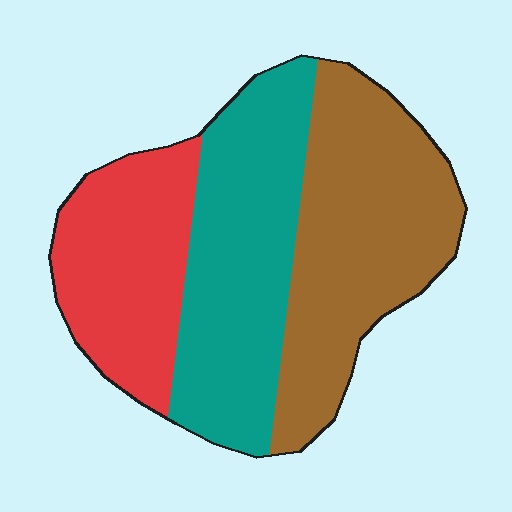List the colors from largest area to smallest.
From largest to smallest: brown, teal, red.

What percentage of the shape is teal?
Teal covers 35% of the shape.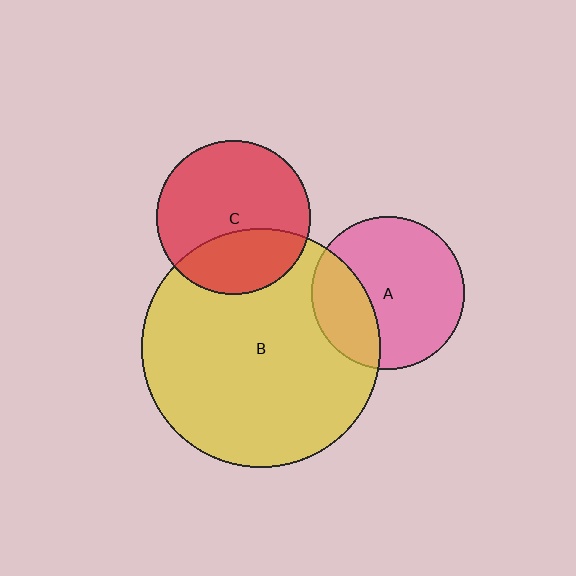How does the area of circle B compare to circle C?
Approximately 2.4 times.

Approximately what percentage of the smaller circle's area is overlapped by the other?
Approximately 35%.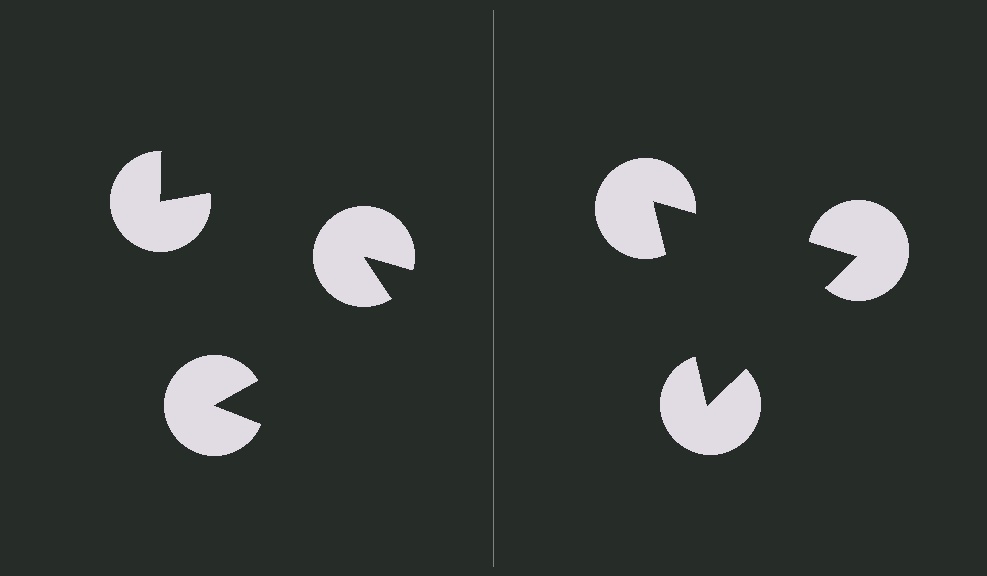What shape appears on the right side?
An illusory triangle.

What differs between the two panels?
The pac-man discs are positioned identically on both sides; only the wedge orientations differ. On the right they align to a triangle; on the left they are misaligned.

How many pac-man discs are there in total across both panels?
6 — 3 on each side.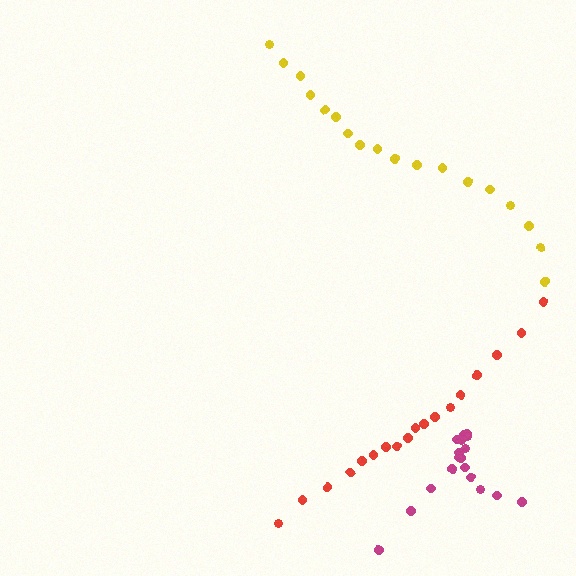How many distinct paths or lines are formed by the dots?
There are 3 distinct paths.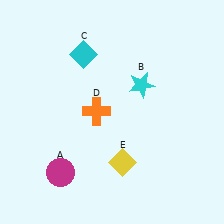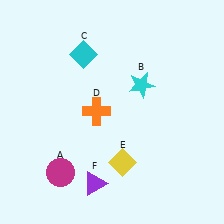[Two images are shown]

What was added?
A purple triangle (F) was added in Image 2.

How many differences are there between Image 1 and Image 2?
There is 1 difference between the two images.